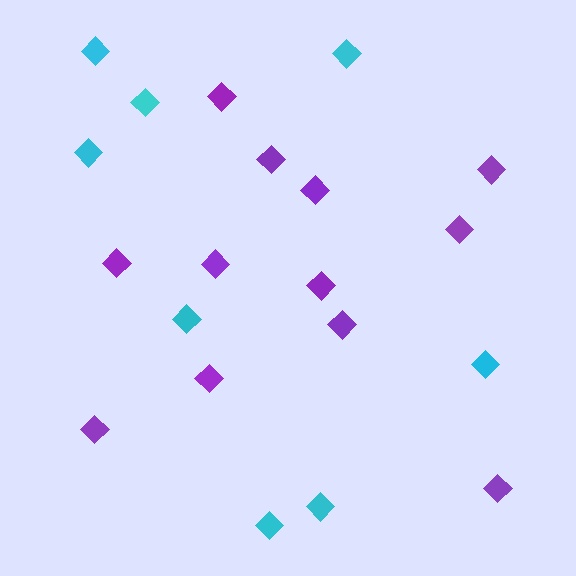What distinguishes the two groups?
There are 2 groups: one group of purple diamonds (12) and one group of cyan diamonds (8).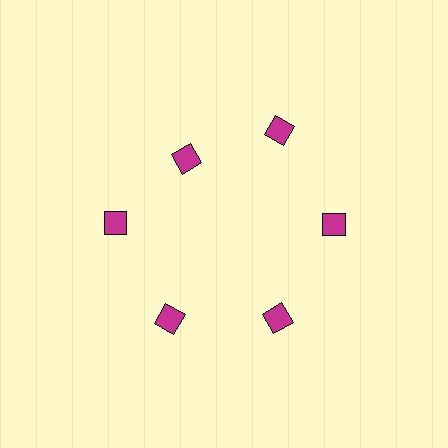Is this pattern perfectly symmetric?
No. The 6 magenta diamonds are arranged in a ring, but one element near the 11 o'clock position is pulled inward toward the center, breaking the 6-fold rotational symmetry.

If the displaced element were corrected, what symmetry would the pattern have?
It would have 6-fold rotational symmetry — the pattern would map onto itself every 60 degrees.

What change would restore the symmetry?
The symmetry would be restored by moving it outward, back onto the ring so that all 6 diamonds sit at equal angles and equal distance from the center.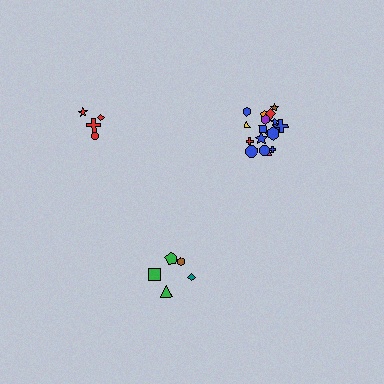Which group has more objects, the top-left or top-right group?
The top-right group.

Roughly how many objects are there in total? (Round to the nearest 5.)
Roughly 25 objects in total.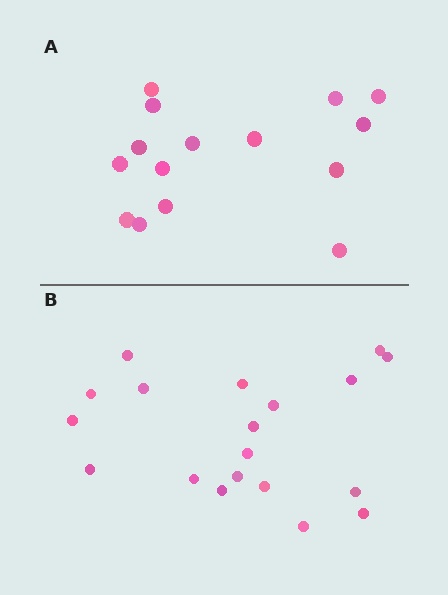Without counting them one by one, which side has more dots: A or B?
Region B (the bottom region) has more dots.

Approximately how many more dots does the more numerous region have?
Region B has about 4 more dots than region A.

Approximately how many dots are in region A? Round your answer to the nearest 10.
About 20 dots. (The exact count is 15, which rounds to 20.)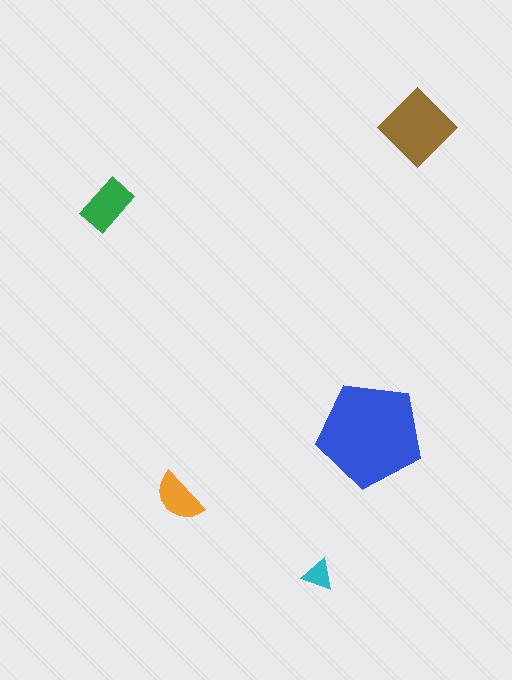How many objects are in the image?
There are 5 objects in the image.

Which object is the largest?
The blue pentagon.